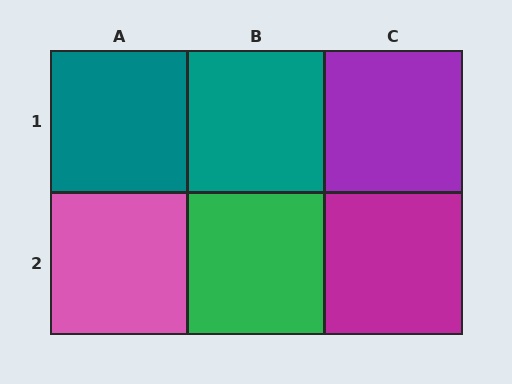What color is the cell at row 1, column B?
Teal.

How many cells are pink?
1 cell is pink.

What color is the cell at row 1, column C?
Purple.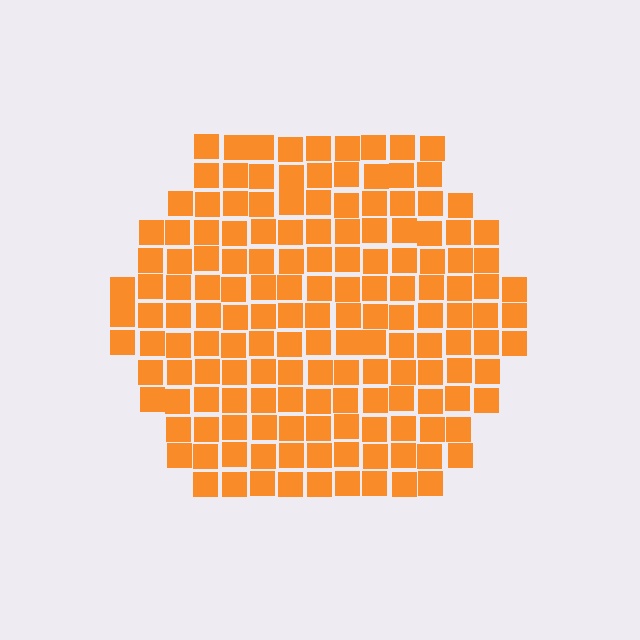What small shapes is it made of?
It is made of small squares.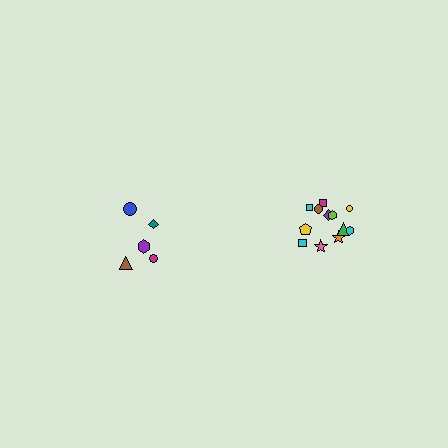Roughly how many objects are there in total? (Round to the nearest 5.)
Roughly 15 objects in total.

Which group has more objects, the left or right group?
The right group.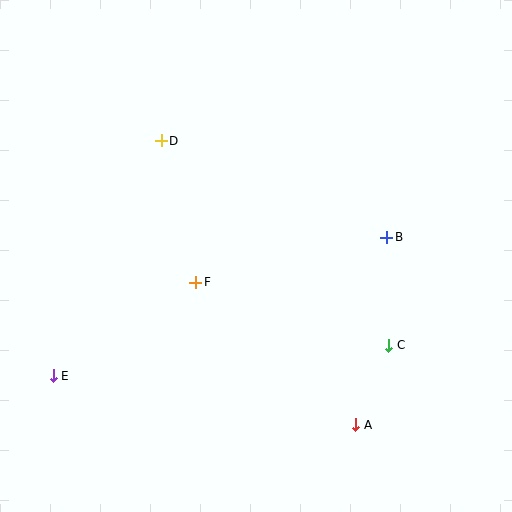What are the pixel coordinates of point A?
Point A is at (356, 425).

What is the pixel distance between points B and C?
The distance between B and C is 108 pixels.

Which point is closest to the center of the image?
Point F at (196, 282) is closest to the center.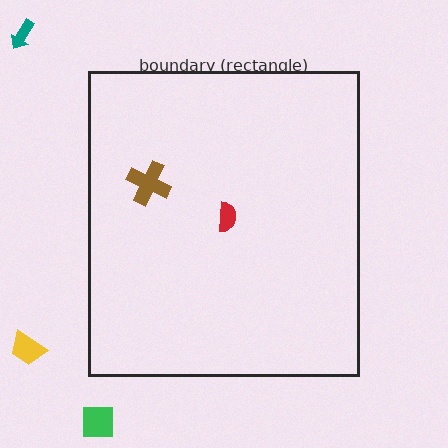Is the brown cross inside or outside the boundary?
Inside.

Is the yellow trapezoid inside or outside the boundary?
Outside.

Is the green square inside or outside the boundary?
Outside.